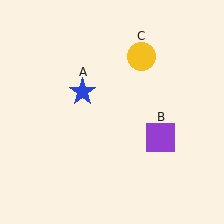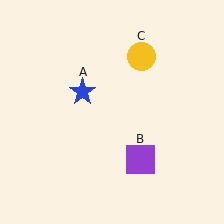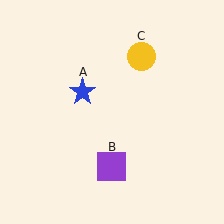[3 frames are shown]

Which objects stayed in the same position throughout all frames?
Blue star (object A) and yellow circle (object C) remained stationary.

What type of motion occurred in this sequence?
The purple square (object B) rotated clockwise around the center of the scene.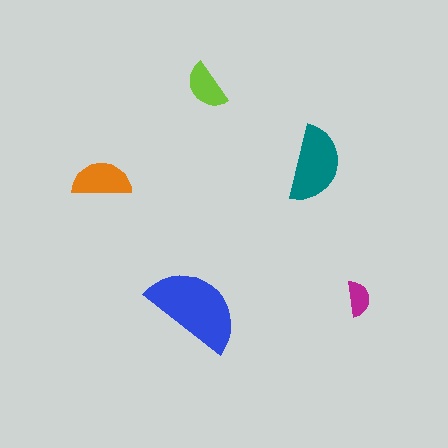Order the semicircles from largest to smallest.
the blue one, the teal one, the orange one, the lime one, the magenta one.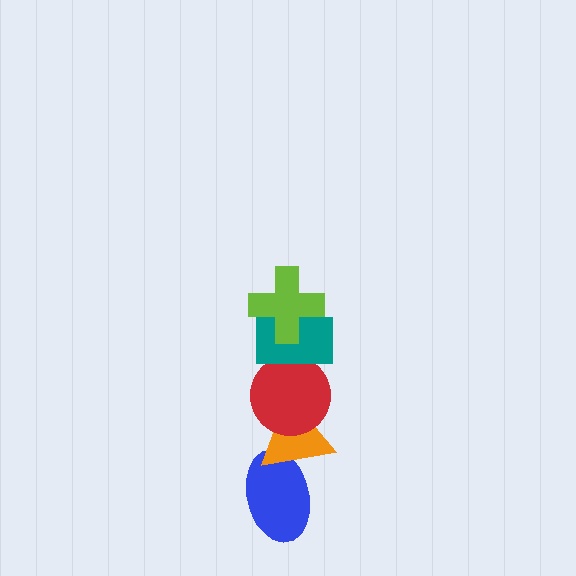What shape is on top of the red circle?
The teal rectangle is on top of the red circle.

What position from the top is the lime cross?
The lime cross is 1st from the top.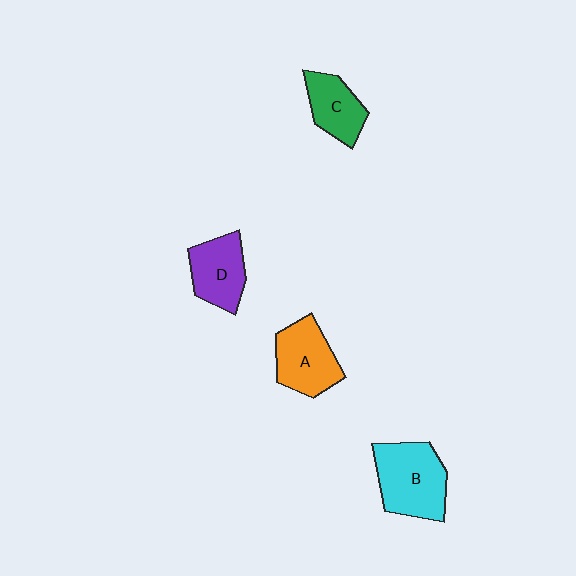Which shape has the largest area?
Shape B (cyan).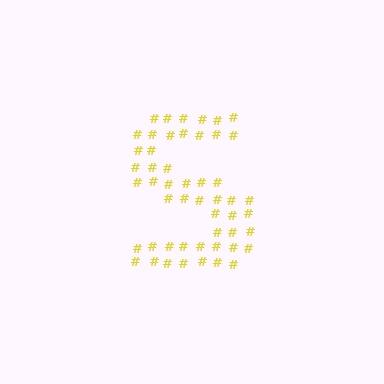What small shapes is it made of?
It is made of small hash symbols.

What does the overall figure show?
The overall figure shows the letter S.